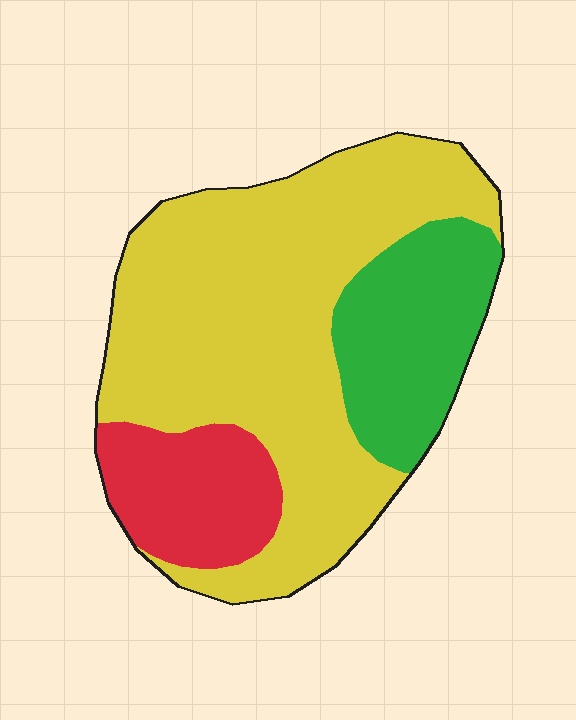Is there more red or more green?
Green.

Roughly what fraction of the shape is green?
Green takes up less than a quarter of the shape.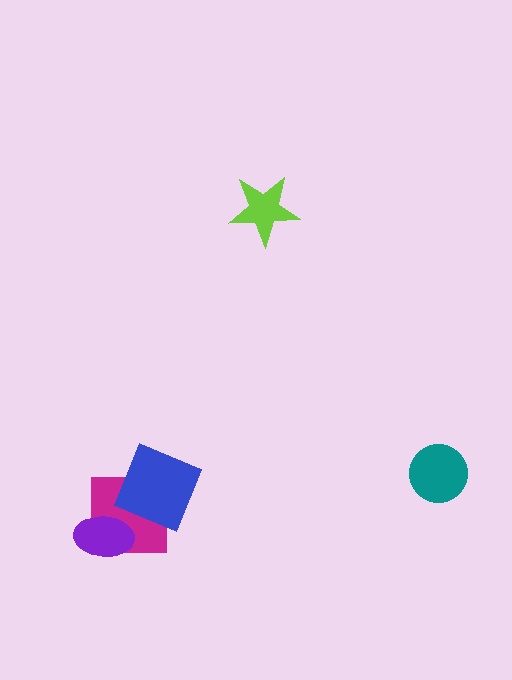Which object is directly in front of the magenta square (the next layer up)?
The blue square is directly in front of the magenta square.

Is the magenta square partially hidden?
Yes, it is partially covered by another shape.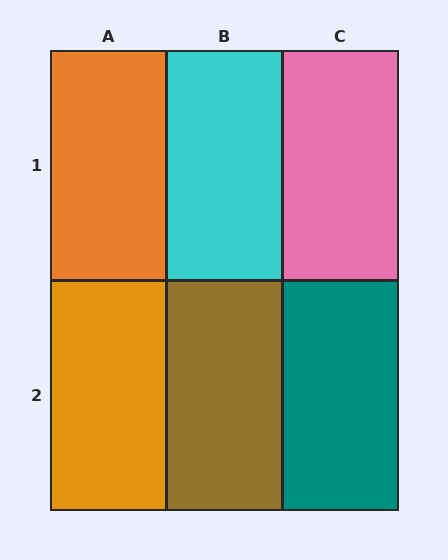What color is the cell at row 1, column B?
Cyan.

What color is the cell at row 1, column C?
Pink.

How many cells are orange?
2 cells are orange.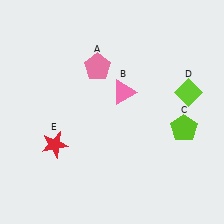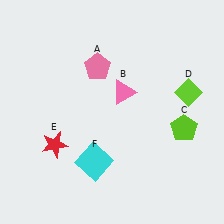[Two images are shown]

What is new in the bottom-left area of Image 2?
A cyan square (F) was added in the bottom-left area of Image 2.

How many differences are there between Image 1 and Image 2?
There is 1 difference between the two images.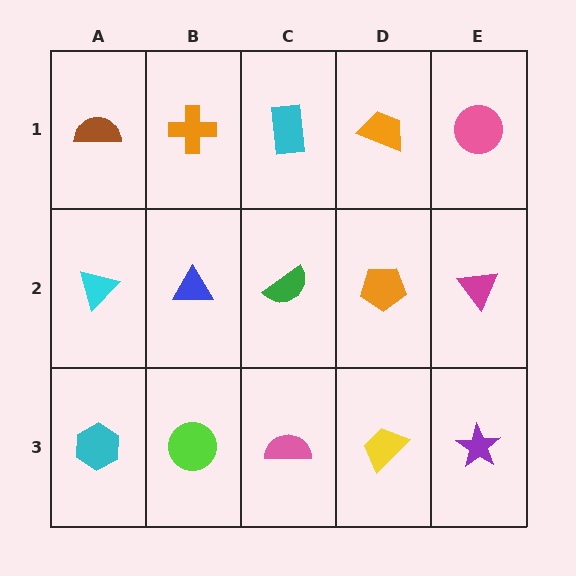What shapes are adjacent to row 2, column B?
An orange cross (row 1, column B), a lime circle (row 3, column B), a cyan triangle (row 2, column A), a green semicircle (row 2, column C).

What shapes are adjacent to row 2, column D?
An orange trapezoid (row 1, column D), a yellow trapezoid (row 3, column D), a green semicircle (row 2, column C), a magenta triangle (row 2, column E).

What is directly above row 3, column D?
An orange pentagon.